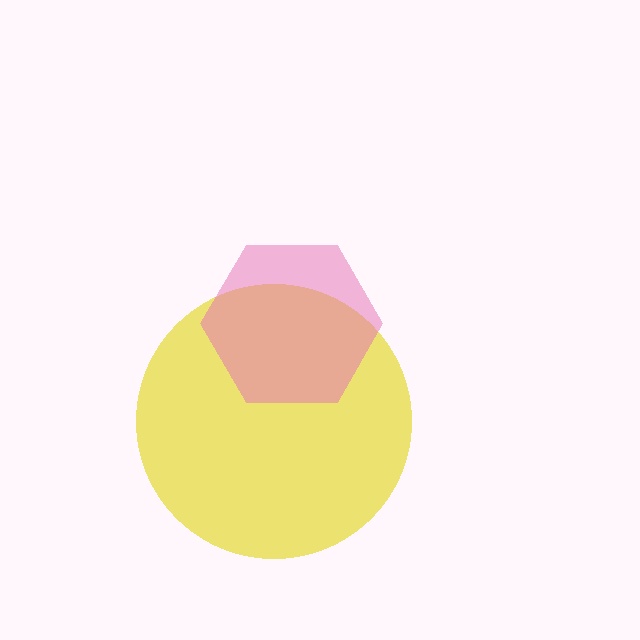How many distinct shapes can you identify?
There are 2 distinct shapes: a yellow circle, a pink hexagon.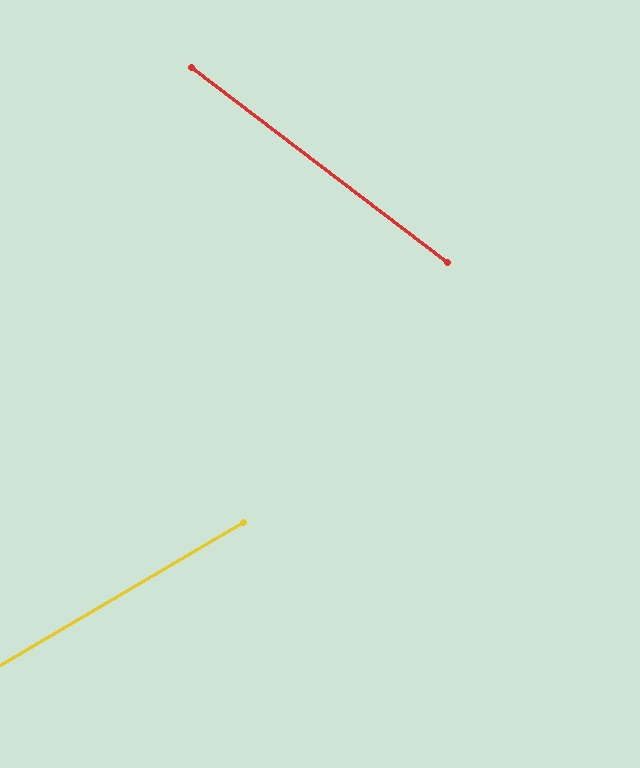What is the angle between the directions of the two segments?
Approximately 68 degrees.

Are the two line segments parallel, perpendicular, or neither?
Neither parallel nor perpendicular — they differ by about 68°.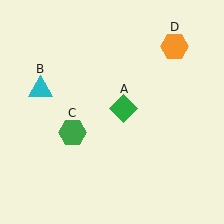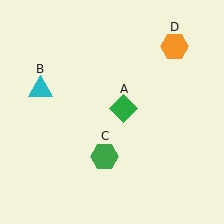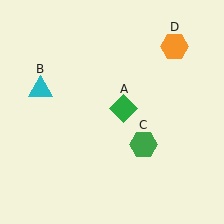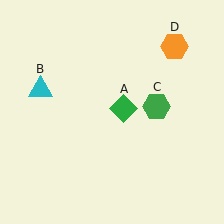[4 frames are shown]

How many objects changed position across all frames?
1 object changed position: green hexagon (object C).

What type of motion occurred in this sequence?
The green hexagon (object C) rotated counterclockwise around the center of the scene.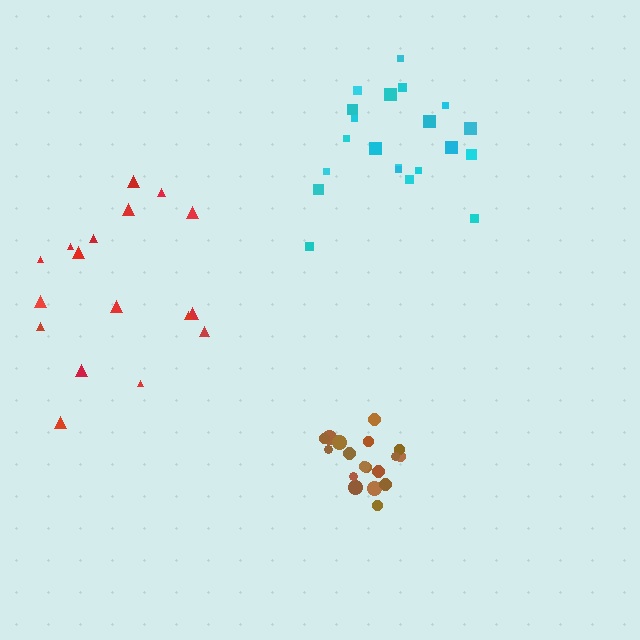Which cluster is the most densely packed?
Brown.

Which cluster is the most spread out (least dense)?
Red.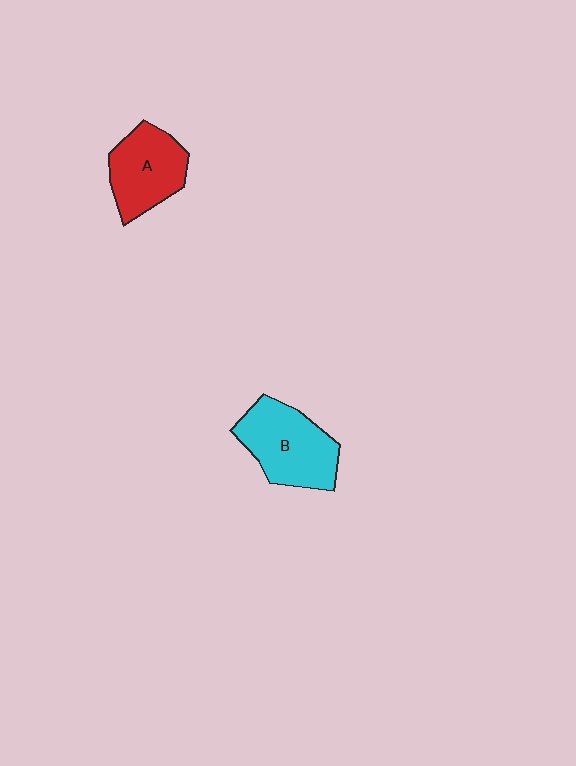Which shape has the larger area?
Shape B (cyan).